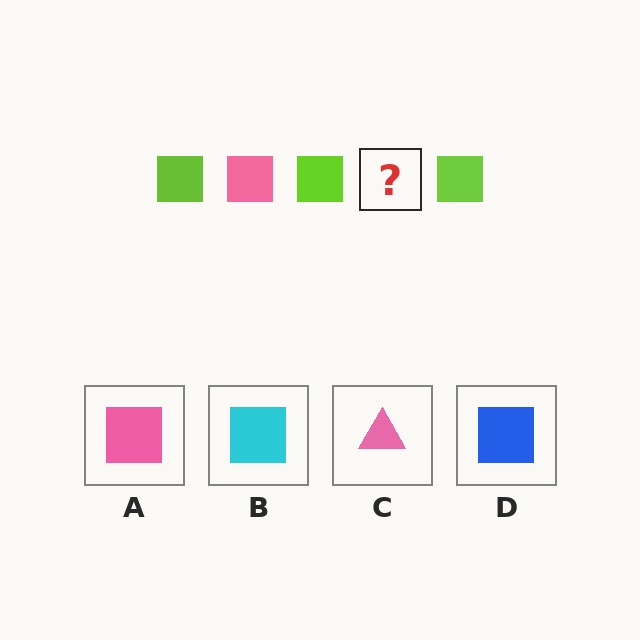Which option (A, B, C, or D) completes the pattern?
A.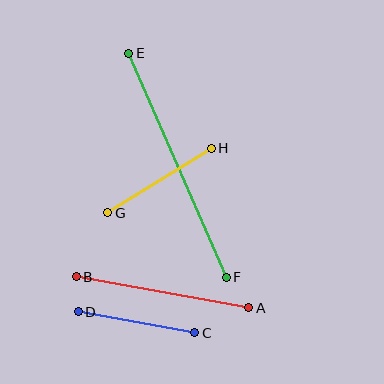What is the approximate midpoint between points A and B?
The midpoint is at approximately (162, 292) pixels.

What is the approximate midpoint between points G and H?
The midpoint is at approximately (160, 181) pixels.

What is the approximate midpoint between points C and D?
The midpoint is at approximately (136, 322) pixels.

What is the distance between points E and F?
The distance is approximately 244 pixels.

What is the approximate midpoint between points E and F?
The midpoint is at approximately (177, 165) pixels.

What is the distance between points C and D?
The distance is approximately 119 pixels.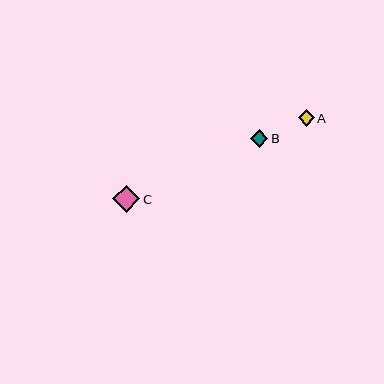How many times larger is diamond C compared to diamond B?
Diamond C is approximately 1.5 times the size of diamond B.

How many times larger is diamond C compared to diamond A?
Diamond C is approximately 1.6 times the size of diamond A.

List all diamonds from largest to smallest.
From largest to smallest: C, B, A.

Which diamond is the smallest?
Diamond A is the smallest with a size of approximately 16 pixels.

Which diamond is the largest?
Diamond C is the largest with a size of approximately 27 pixels.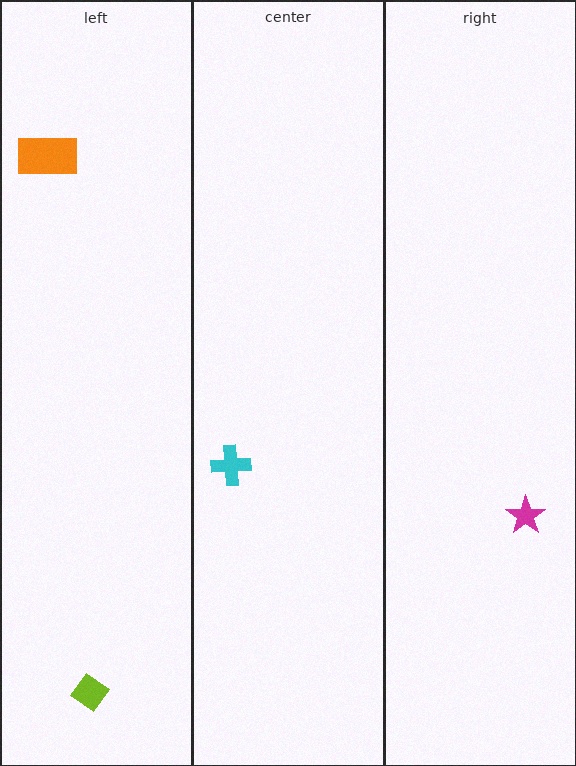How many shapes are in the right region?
1.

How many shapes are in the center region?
1.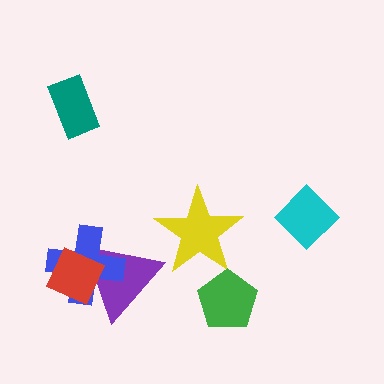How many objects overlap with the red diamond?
2 objects overlap with the red diamond.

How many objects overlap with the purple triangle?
2 objects overlap with the purple triangle.